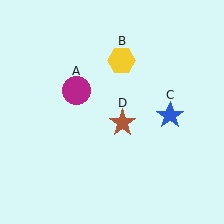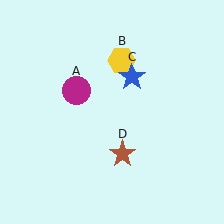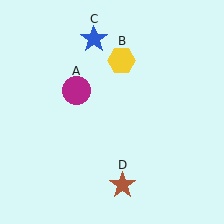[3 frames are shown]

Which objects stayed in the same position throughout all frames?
Magenta circle (object A) and yellow hexagon (object B) remained stationary.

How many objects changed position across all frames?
2 objects changed position: blue star (object C), brown star (object D).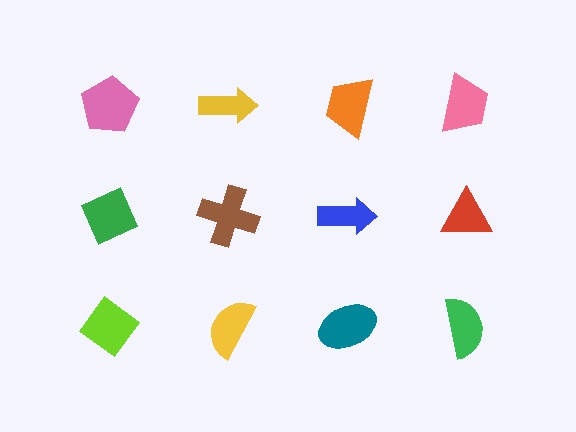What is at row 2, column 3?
A blue arrow.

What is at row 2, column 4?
A red triangle.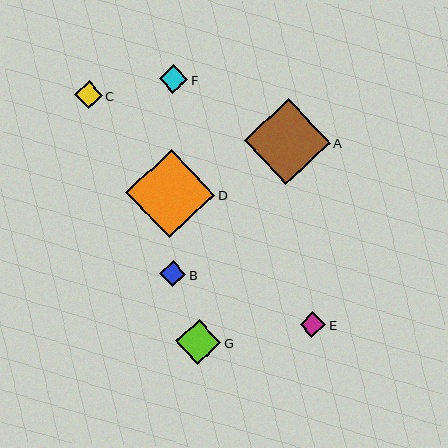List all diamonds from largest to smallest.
From largest to smallest: D, A, G, F, C, B, E.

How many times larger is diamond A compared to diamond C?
Diamond A is approximately 3.1 times the size of diamond C.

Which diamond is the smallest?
Diamond E is the smallest with a size of approximately 26 pixels.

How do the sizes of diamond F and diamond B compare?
Diamond F and diamond B are approximately the same size.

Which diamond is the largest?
Diamond D is the largest with a size of approximately 89 pixels.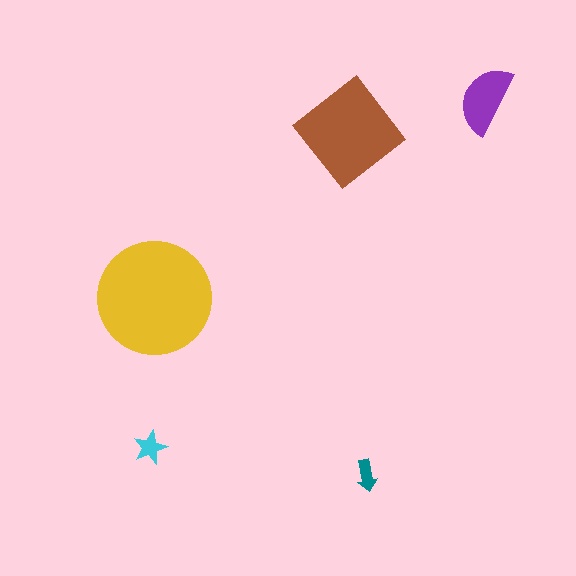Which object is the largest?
The yellow circle.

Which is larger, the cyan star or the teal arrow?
The cyan star.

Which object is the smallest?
The teal arrow.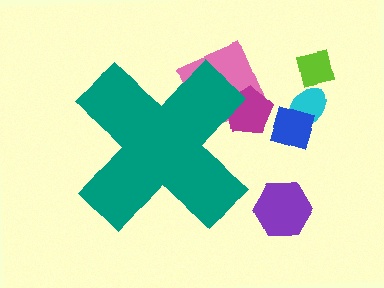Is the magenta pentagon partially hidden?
Yes, the magenta pentagon is partially hidden behind the teal cross.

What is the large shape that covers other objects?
A teal cross.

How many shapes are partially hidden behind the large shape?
2 shapes are partially hidden.